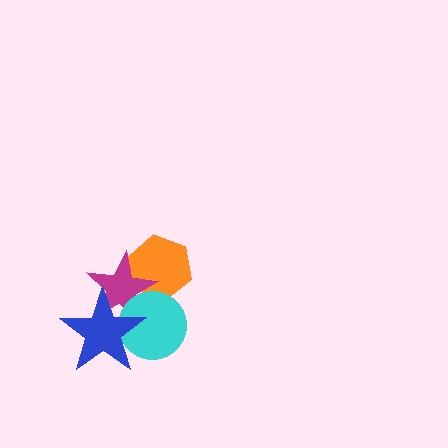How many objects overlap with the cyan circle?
3 objects overlap with the cyan circle.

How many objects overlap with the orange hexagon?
2 objects overlap with the orange hexagon.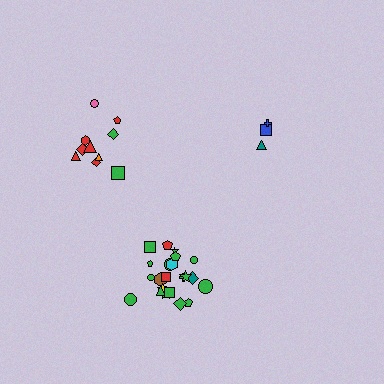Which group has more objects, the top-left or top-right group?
The top-left group.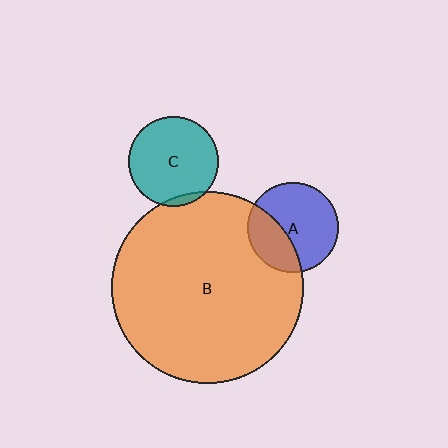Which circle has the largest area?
Circle B (orange).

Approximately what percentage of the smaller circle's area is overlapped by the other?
Approximately 35%.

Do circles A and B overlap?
Yes.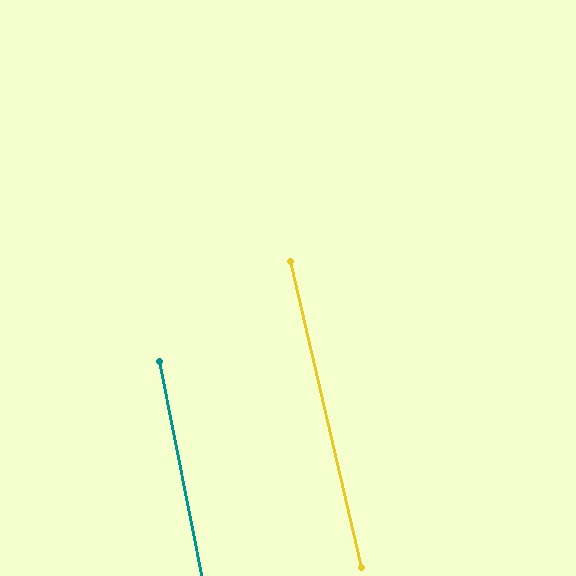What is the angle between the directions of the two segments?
Approximately 2 degrees.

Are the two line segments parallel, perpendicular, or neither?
Parallel — their directions differ by only 1.9°.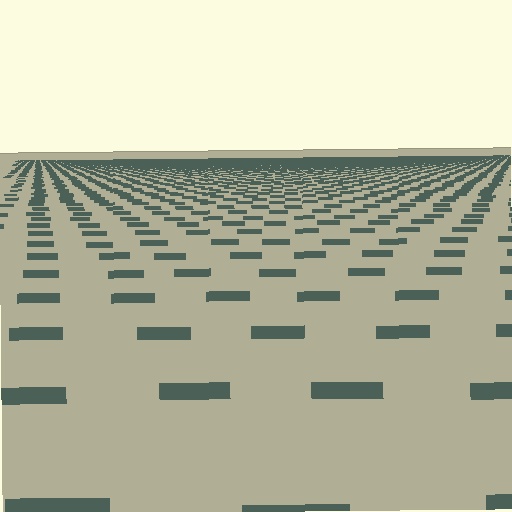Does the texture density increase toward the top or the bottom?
Density increases toward the top.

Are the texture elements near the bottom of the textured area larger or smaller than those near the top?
Larger. Near the bottom, elements are closer to the viewer and appear at a bigger on-screen size.